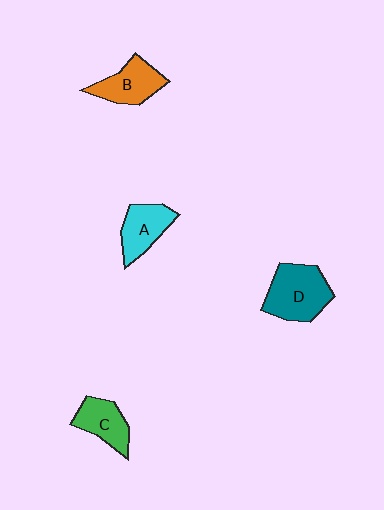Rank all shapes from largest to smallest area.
From largest to smallest: D (teal), B (orange), A (cyan), C (green).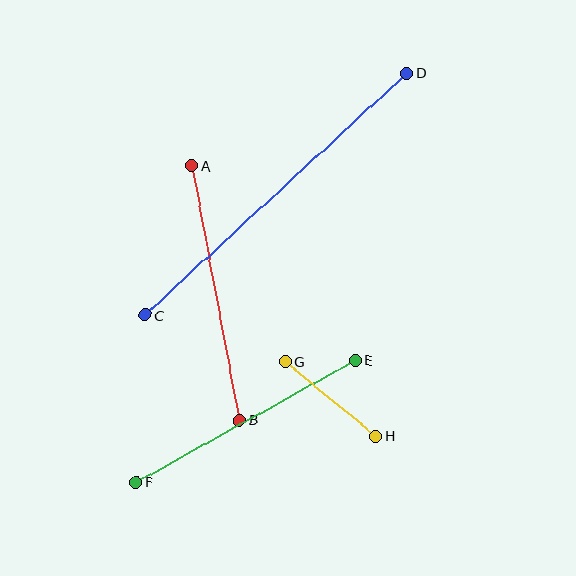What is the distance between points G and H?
The distance is approximately 117 pixels.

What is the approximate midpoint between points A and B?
The midpoint is at approximately (216, 293) pixels.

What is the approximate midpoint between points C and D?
The midpoint is at approximately (276, 194) pixels.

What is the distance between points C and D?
The distance is approximately 356 pixels.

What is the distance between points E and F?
The distance is approximately 250 pixels.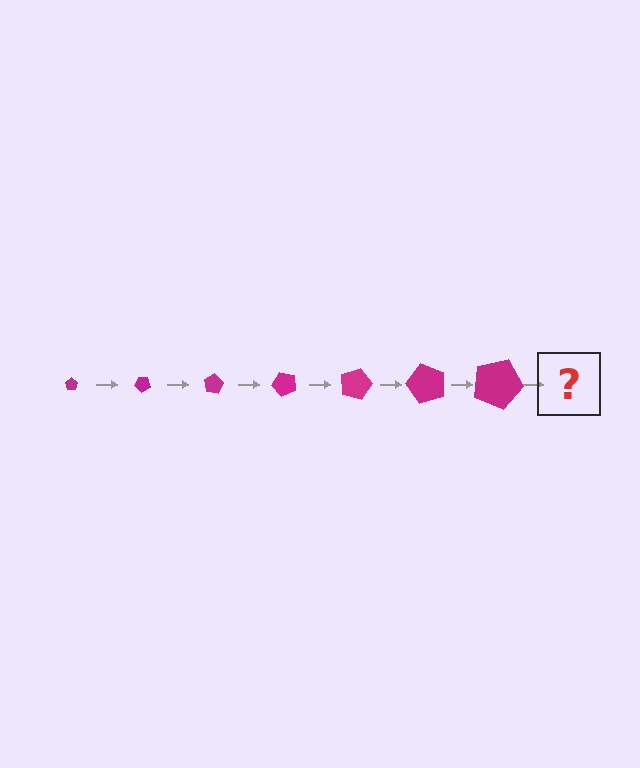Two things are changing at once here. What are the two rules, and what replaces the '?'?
The two rules are that the pentagon grows larger each step and it rotates 40 degrees each step. The '?' should be a pentagon, larger than the previous one and rotated 280 degrees from the start.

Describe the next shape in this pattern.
It should be a pentagon, larger than the previous one and rotated 280 degrees from the start.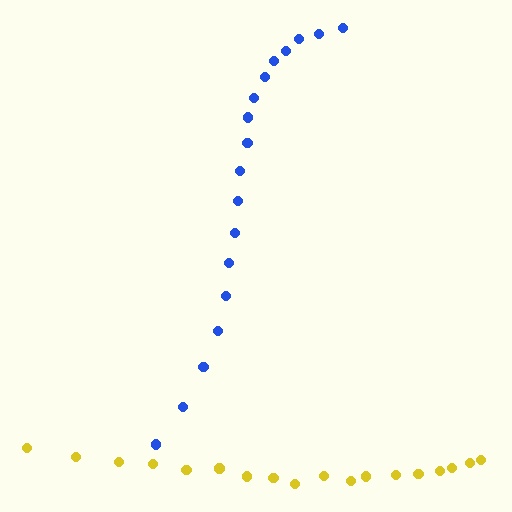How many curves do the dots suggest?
There are 2 distinct paths.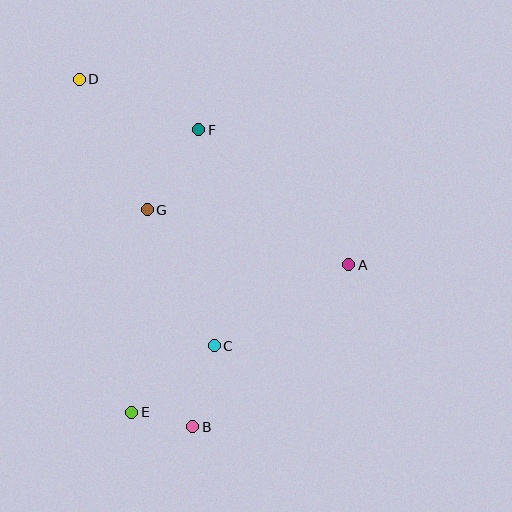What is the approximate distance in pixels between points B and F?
The distance between B and F is approximately 297 pixels.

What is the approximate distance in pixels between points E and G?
The distance between E and G is approximately 203 pixels.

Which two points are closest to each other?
Points B and E are closest to each other.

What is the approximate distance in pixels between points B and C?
The distance between B and C is approximately 84 pixels.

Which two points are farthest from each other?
Points B and D are farthest from each other.